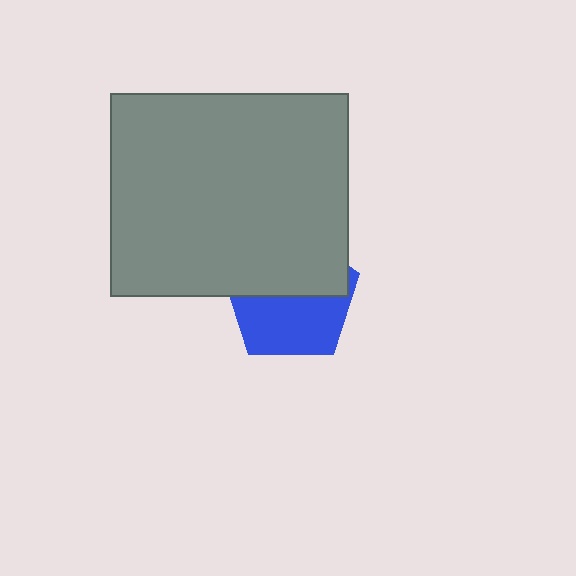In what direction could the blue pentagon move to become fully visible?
The blue pentagon could move down. That would shift it out from behind the gray rectangle entirely.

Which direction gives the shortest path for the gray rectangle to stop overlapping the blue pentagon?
Moving up gives the shortest separation.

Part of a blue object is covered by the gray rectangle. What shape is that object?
It is a pentagon.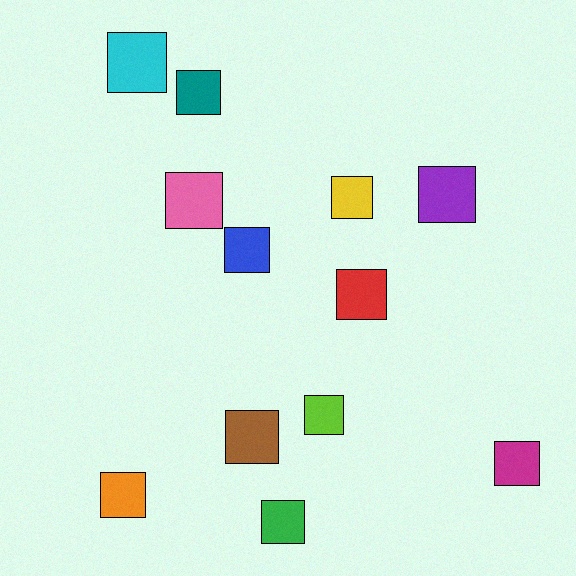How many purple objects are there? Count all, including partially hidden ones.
There is 1 purple object.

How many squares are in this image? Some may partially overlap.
There are 12 squares.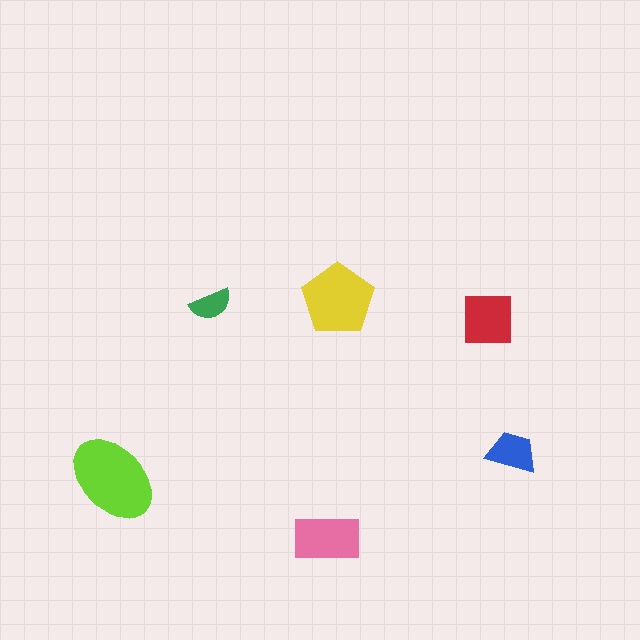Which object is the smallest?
The green semicircle.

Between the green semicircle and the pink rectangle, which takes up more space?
The pink rectangle.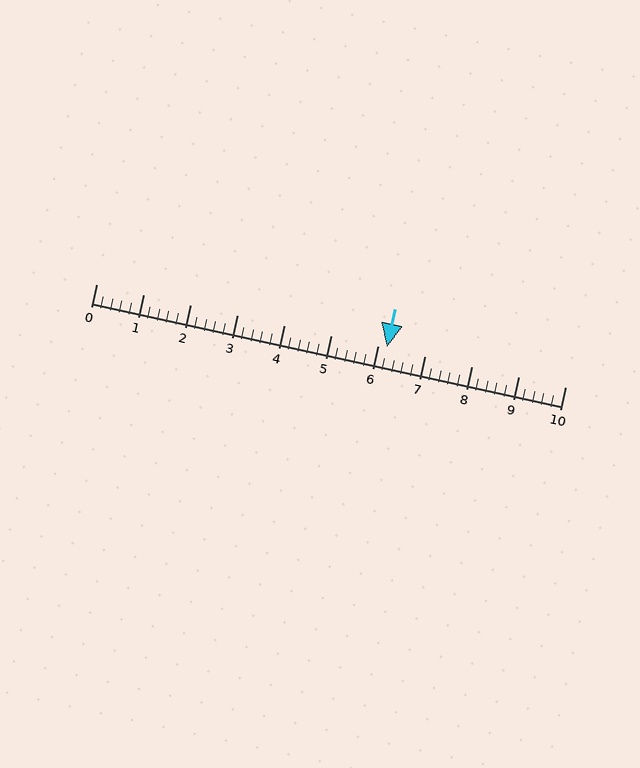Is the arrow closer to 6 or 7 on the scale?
The arrow is closer to 6.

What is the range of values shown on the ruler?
The ruler shows values from 0 to 10.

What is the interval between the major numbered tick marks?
The major tick marks are spaced 1 units apart.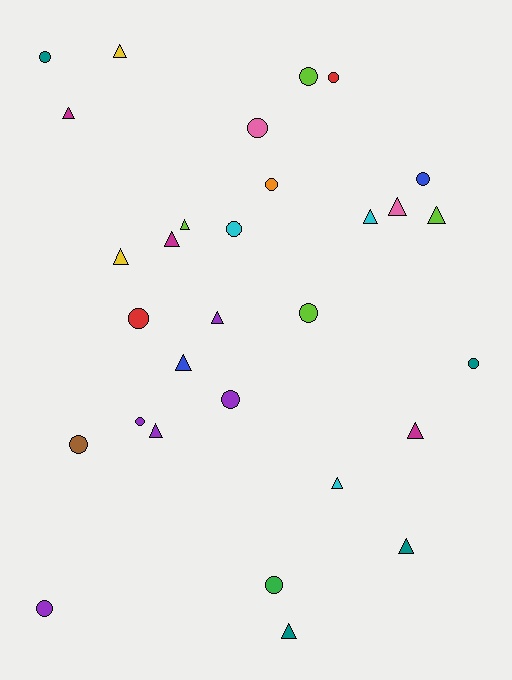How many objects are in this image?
There are 30 objects.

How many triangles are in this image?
There are 15 triangles.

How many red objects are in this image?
There are 2 red objects.